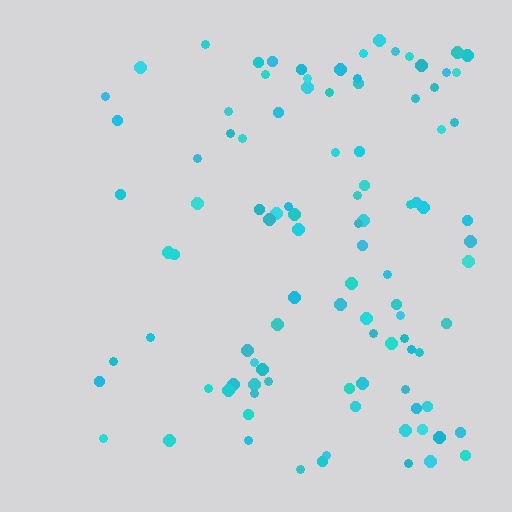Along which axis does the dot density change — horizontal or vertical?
Horizontal.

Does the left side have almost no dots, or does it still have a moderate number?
Still a moderate number, just noticeably fewer than the right.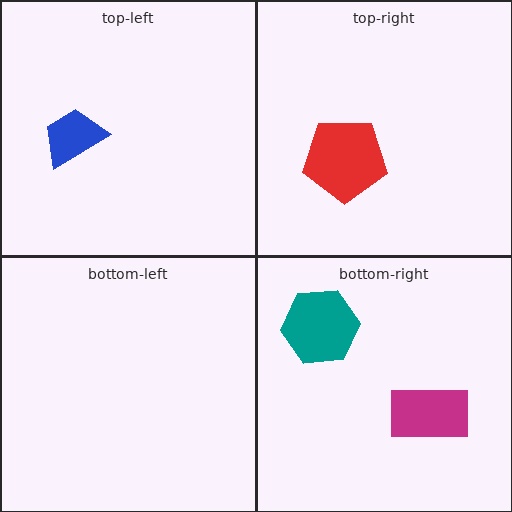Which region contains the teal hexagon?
The bottom-right region.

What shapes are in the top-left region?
The blue trapezoid.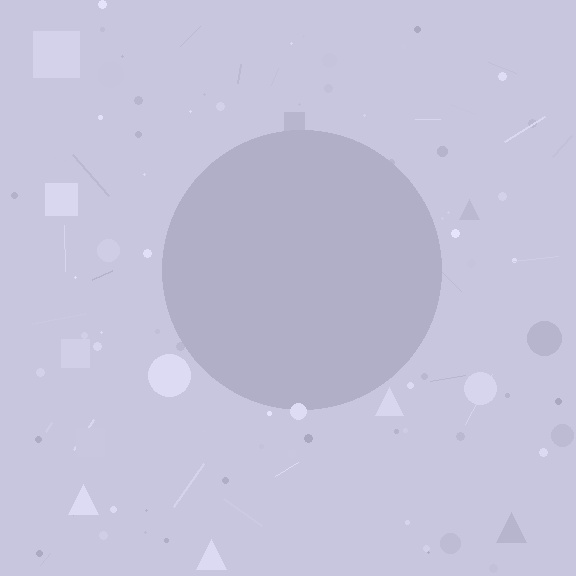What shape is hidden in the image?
A circle is hidden in the image.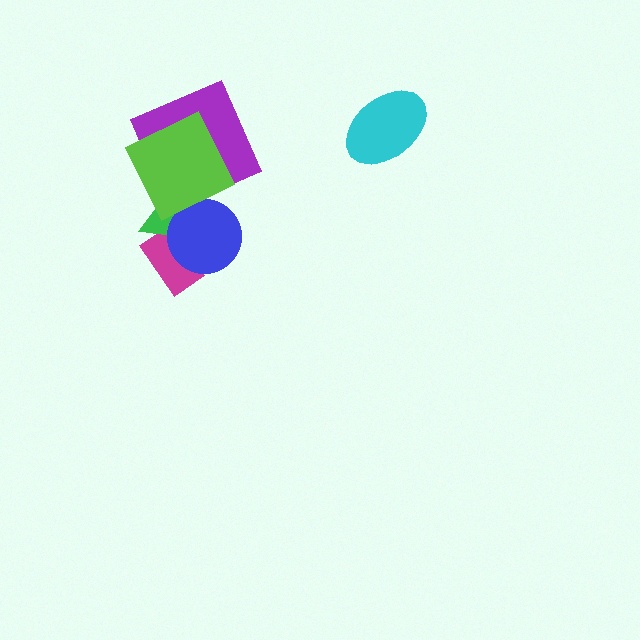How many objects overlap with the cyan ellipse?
0 objects overlap with the cyan ellipse.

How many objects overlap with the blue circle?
2 objects overlap with the blue circle.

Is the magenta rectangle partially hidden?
Yes, it is partially covered by another shape.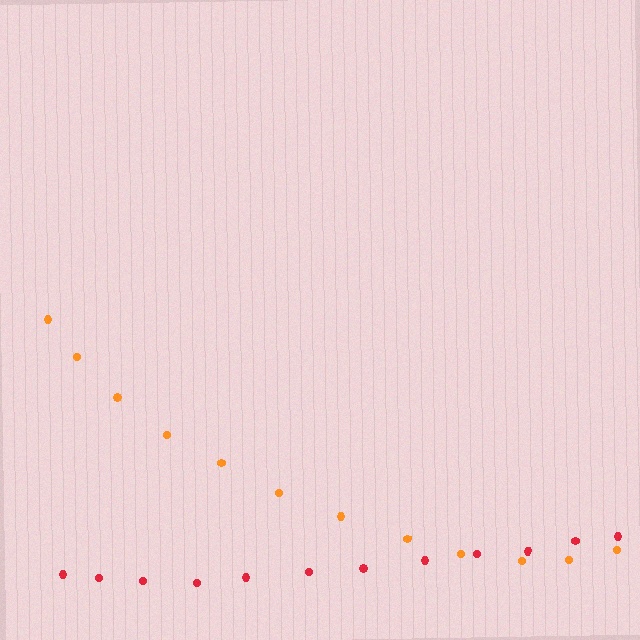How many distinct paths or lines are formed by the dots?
There are 2 distinct paths.